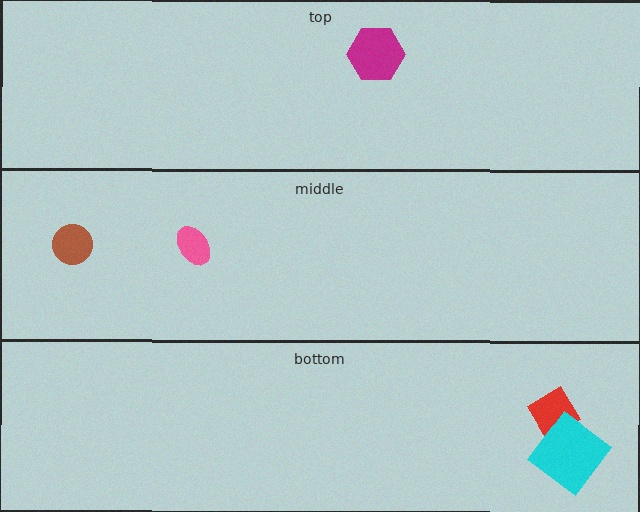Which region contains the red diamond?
The bottom region.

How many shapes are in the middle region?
2.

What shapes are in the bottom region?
The red diamond, the cyan diamond.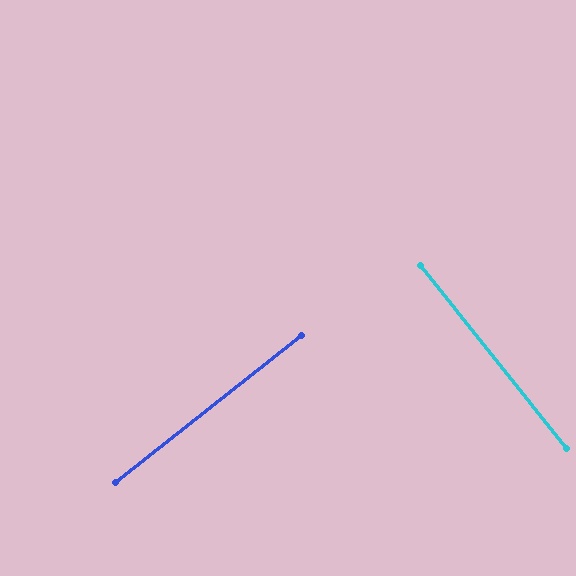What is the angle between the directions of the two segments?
Approximately 90 degrees.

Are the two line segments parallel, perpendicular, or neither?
Perpendicular — they meet at approximately 90°.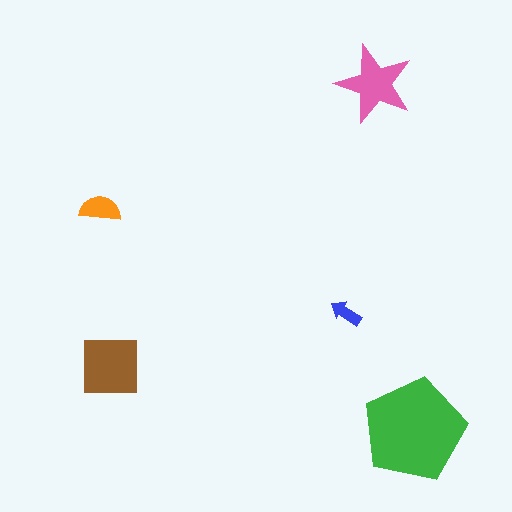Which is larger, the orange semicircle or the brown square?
The brown square.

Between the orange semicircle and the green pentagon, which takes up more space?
The green pentagon.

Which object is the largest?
The green pentagon.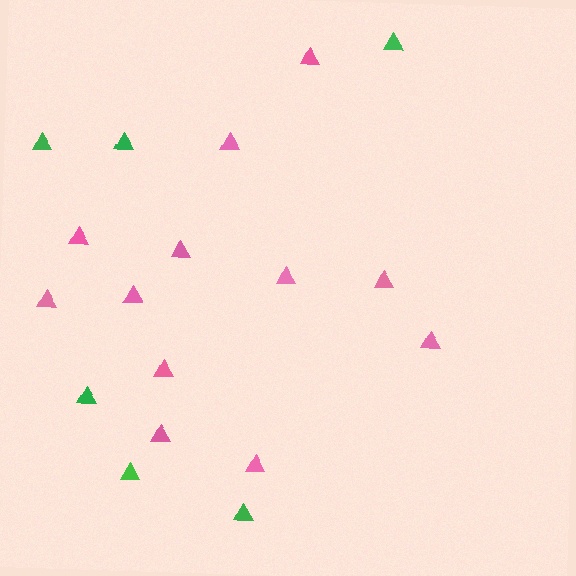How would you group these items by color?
There are 2 groups: one group of green triangles (6) and one group of pink triangles (12).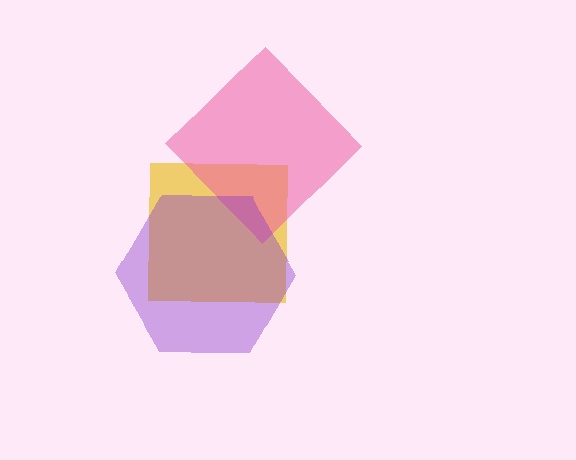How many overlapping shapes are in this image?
There are 3 overlapping shapes in the image.